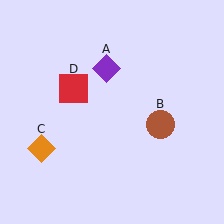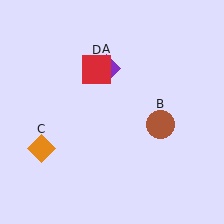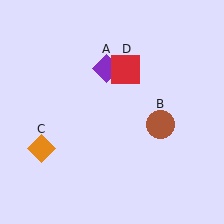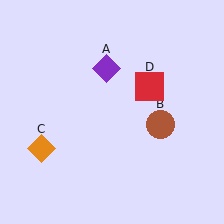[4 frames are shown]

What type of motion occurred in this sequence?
The red square (object D) rotated clockwise around the center of the scene.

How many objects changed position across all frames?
1 object changed position: red square (object D).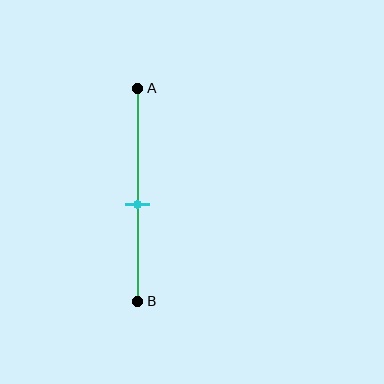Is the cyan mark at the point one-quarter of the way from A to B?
No, the mark is at about 55% from A, not at the 25% one-quarter point.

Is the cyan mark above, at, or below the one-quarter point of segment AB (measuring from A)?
The cyan mark is below the one-quarter point of segment AB.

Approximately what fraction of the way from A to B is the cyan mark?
The cyan mark is approximately 55% of the way from A to B.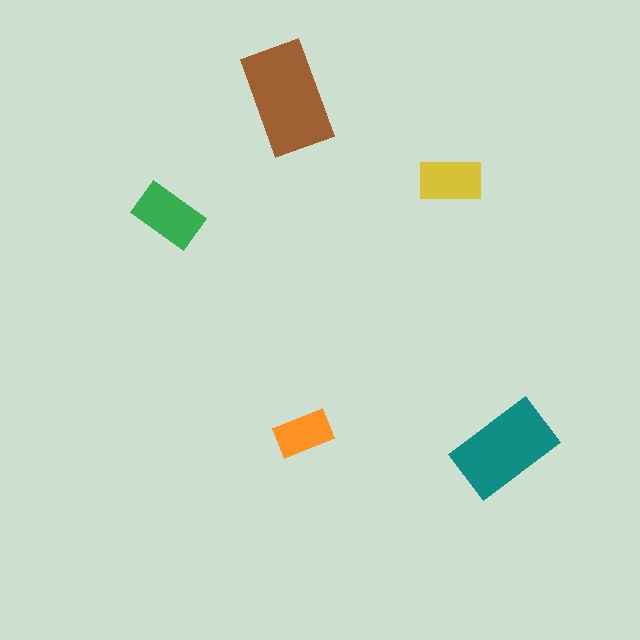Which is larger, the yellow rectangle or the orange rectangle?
The yellow one.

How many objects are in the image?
There are 5 objects in the image.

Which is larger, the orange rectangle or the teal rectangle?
The teal one.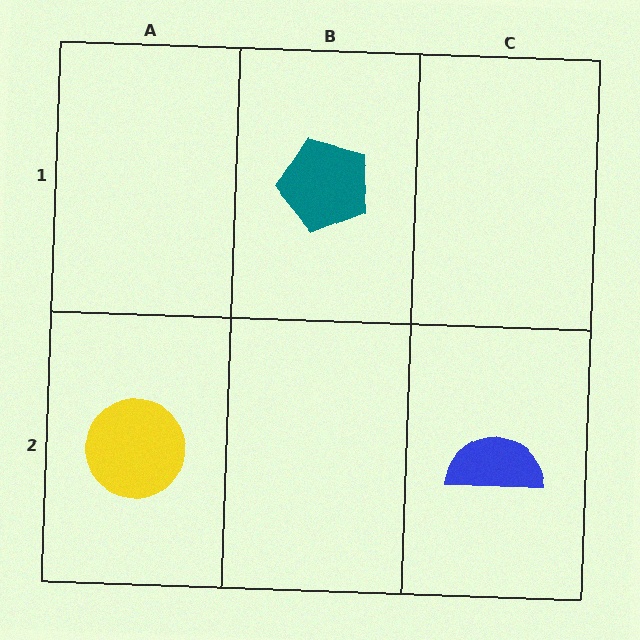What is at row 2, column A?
A yellow circle.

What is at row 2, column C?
A blue semicircle.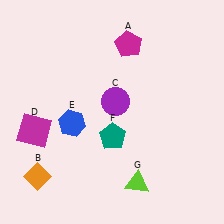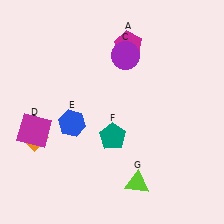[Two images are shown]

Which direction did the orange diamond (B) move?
The orange diamond (B) moved up.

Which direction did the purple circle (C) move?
The purple circle (C) moved up.